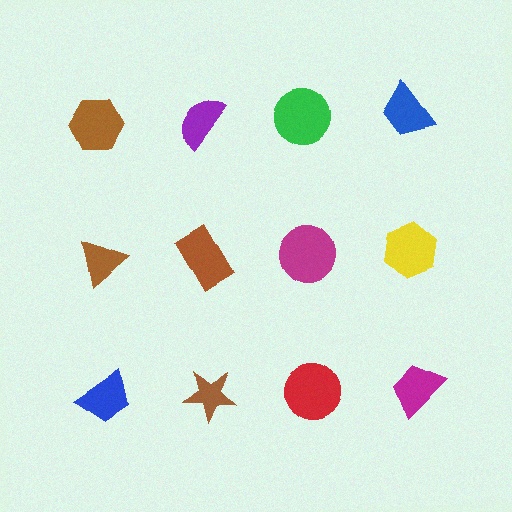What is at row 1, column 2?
A purple semicircle.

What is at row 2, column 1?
A brown triangle.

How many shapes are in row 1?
4 shapes.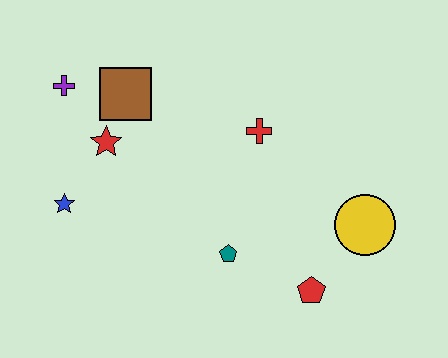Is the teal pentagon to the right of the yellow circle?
No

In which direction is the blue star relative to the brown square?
The blue star is below the brown square.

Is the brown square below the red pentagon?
No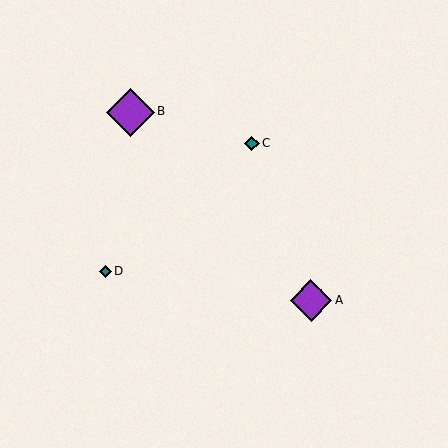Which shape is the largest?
The purple diamond (labeled B) is the largest.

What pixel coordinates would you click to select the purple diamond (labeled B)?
Click at (131, 112) to select the purple diamond B.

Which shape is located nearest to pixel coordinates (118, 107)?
The purple diamond (labeled B) at (131, 112) is nearest to that location.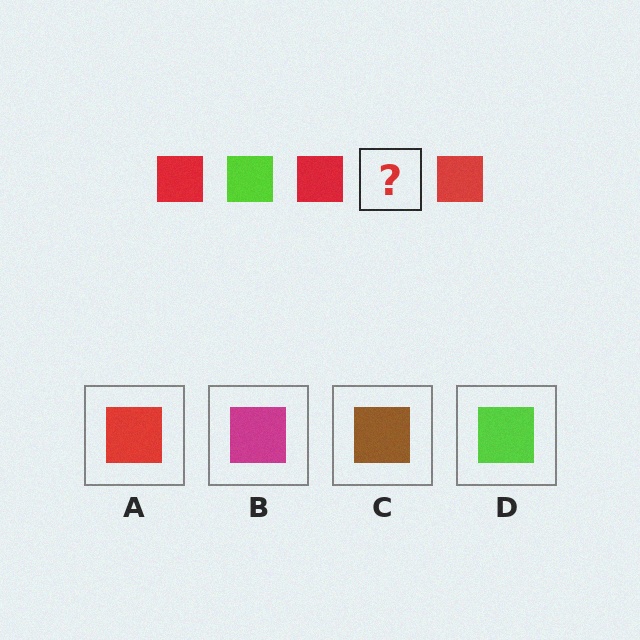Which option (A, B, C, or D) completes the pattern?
D.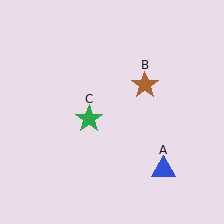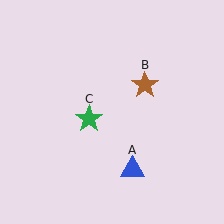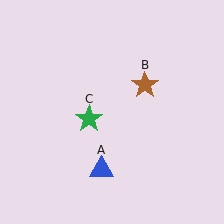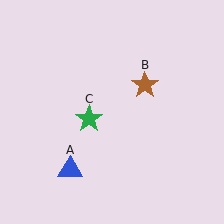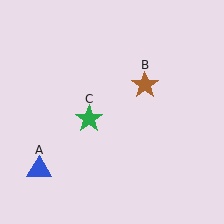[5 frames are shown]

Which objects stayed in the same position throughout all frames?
Brown star (object B) and green star (object C) remained stationary.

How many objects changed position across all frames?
1 object changed position: blue triangle (object A).